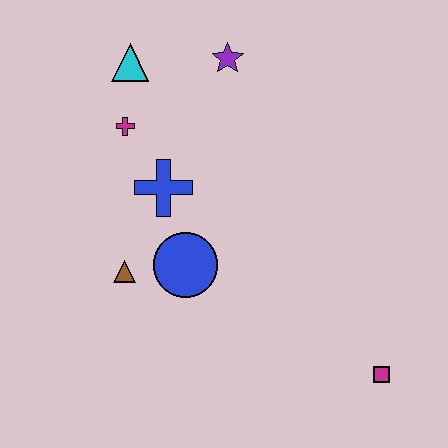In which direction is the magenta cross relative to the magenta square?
The magenta cross is to the left of the magenta square.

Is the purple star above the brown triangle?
Yes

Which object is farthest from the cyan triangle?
The magenta square is farthest from the cyan triangle.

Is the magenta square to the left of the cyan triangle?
No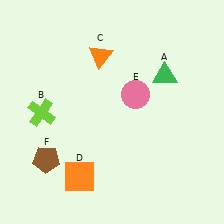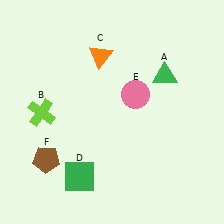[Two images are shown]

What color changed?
The square (D) changed from orange in Image 1 to green in Image 2.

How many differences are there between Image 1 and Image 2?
There is 1 difference between the two images.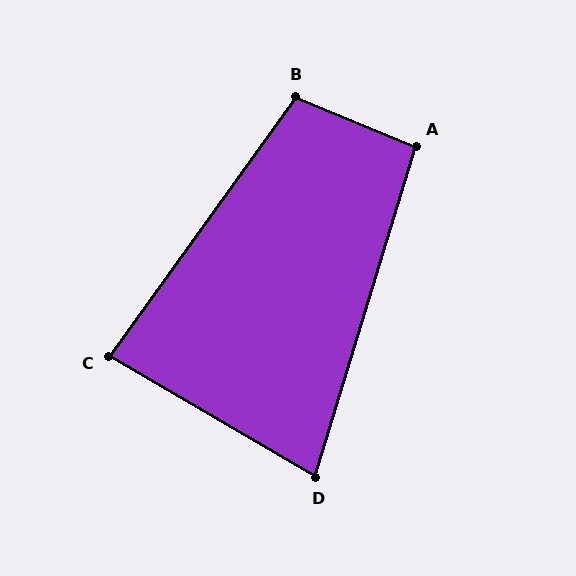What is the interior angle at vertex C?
Approximately 85 degrees (acute).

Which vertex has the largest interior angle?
B, at approximately 103 degrees.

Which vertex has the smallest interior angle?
D, at approximately 77 degrees.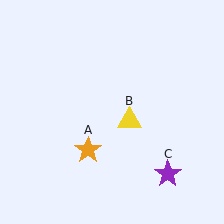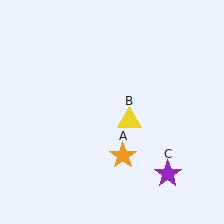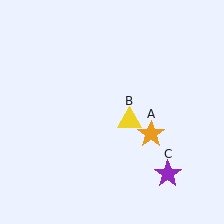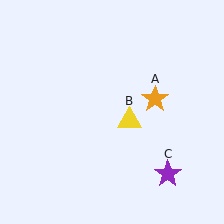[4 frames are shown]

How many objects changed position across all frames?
1 object changed position: orange star (object A).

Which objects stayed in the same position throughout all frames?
Yellow triangle (object B) and purple star (object C) remained stationary.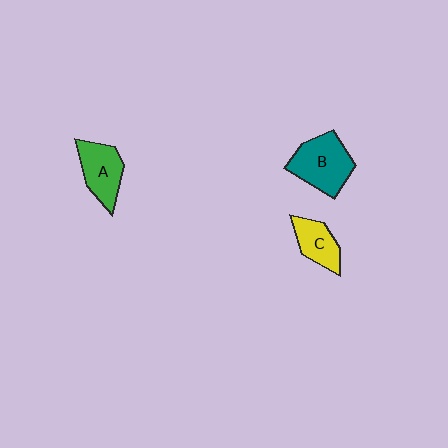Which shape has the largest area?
Shape B (teal).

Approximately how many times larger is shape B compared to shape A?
Approximately 1.3 times.